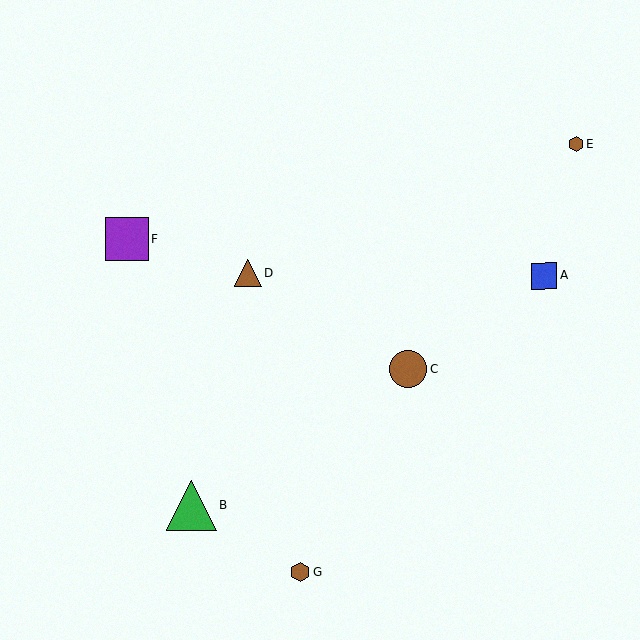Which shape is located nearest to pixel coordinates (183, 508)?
The green triangle (labeled B) at (192, 506) is nearest to that location.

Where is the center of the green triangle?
The center of the green triangle is at (192, 506).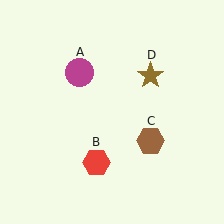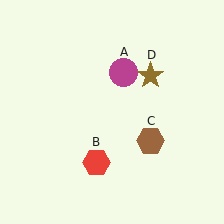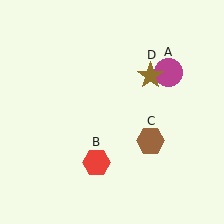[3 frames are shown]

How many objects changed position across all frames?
1 object changed position: magenta circle (object A).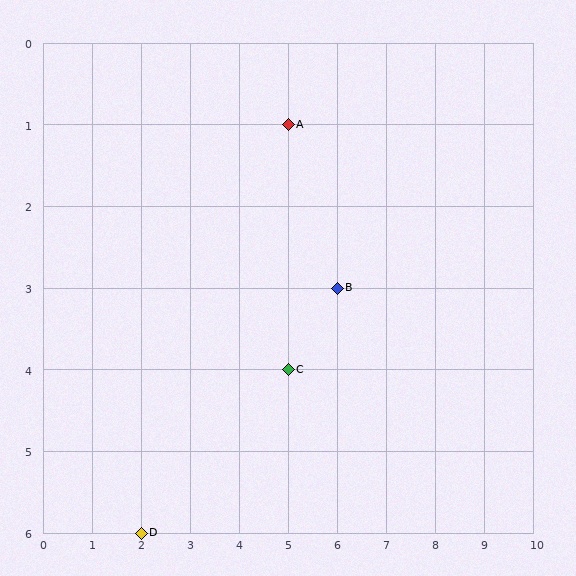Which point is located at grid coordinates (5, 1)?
Point A is at (5, 1).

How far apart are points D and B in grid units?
Points D and B are 4 columns and 3 rows apart (about 5.0 grid units diagonally).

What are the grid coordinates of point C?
Point C is at grid coordinates (5, 4).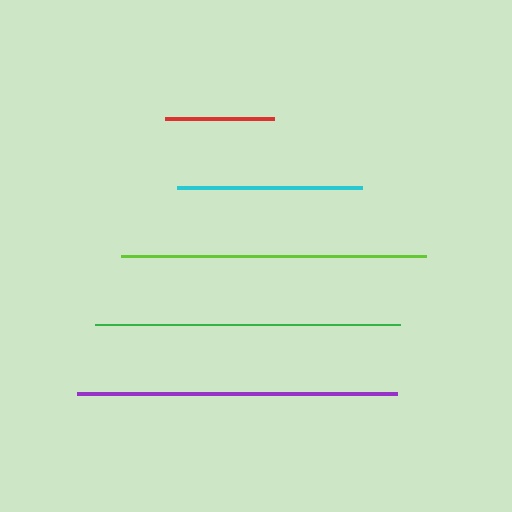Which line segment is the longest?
The purple line is the longest at approximately 320 pixels.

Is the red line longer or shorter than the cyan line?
The cyan line is longer than the red line.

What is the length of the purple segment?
The purple segment is approximately 320 pixels long.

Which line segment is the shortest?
The red line is the shortest at approximately 109 pixels.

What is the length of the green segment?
The green segment is approximately 305 pixels long.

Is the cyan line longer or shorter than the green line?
The green line is longer than the cyan line.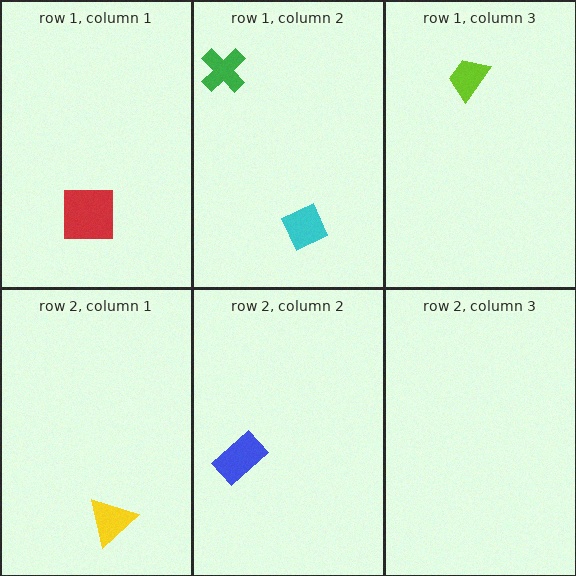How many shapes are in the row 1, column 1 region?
1.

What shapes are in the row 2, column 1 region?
The yellow triangle.